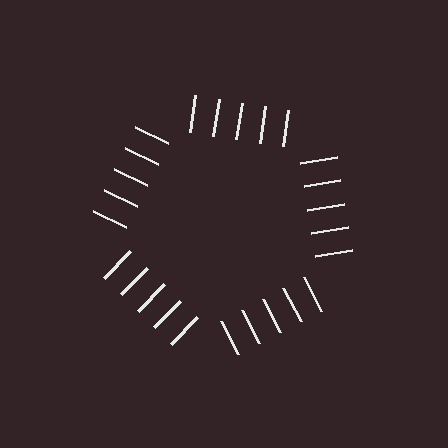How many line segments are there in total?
25 — 5 along each of the 5 edges.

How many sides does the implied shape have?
5 sides — the line-ends trace a pentagon.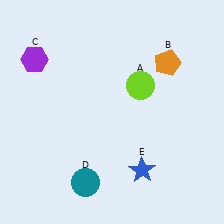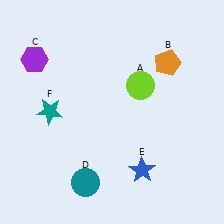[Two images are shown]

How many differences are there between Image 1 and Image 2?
There is 1 difference between the two images.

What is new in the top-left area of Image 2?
A teal star (F) was added in the top-left area of Image 2.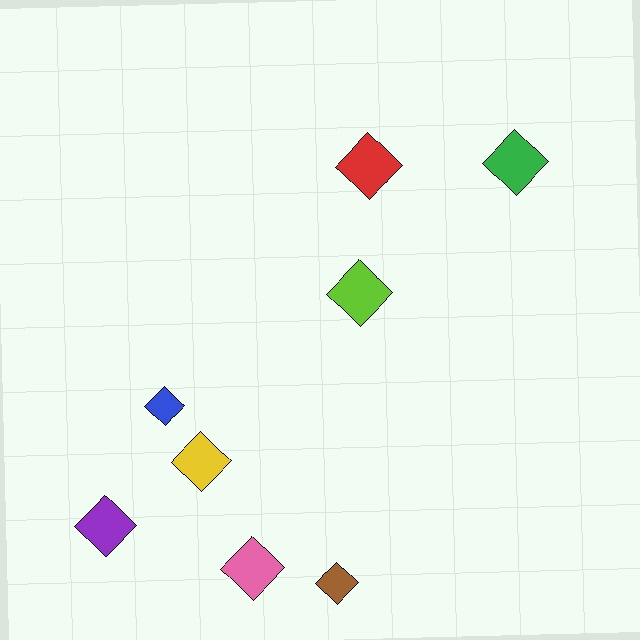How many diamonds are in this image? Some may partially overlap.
There are 8 diamonds.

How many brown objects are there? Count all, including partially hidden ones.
There is 1 brown object.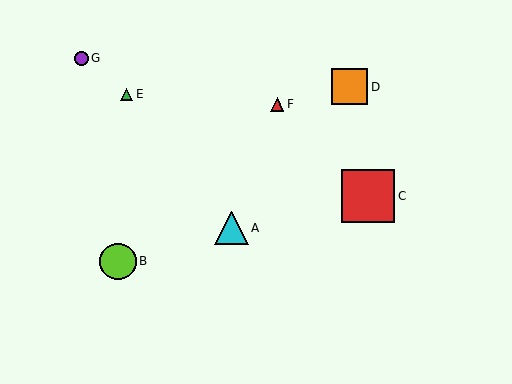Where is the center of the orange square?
The center of the orange square is at (350, 87).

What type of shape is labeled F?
Shape F is a red triangle.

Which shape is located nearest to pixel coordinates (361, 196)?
The red square (labeled C) at (368, 196) is nearest to that location.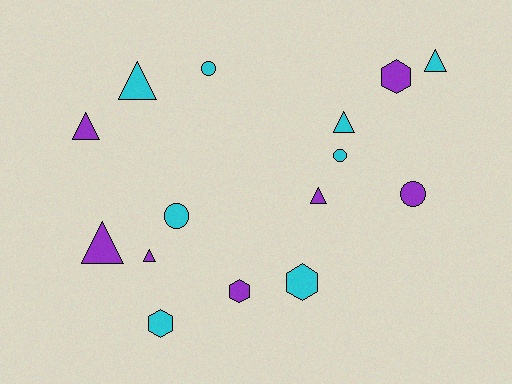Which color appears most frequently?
Cyan, with 8 objects.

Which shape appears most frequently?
Triangle, with 7 objects.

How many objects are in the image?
There are 15 objects.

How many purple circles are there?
There is 1 purple circle.